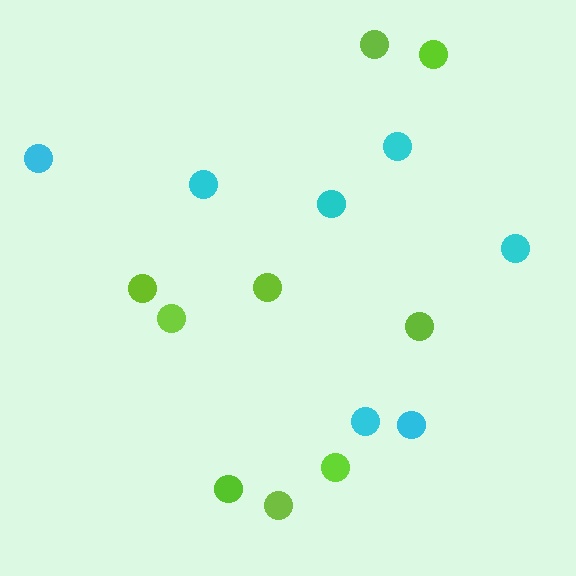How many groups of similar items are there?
There are 2 groups: one group of cyan circles (7) and one group of lime circles (9).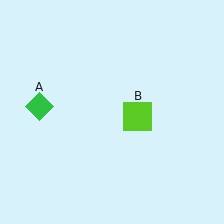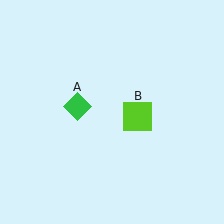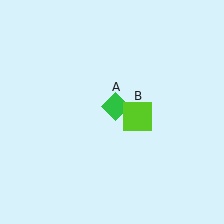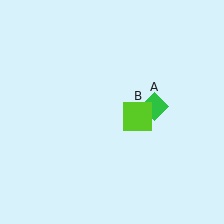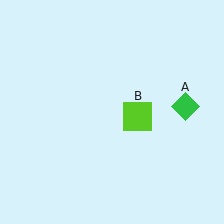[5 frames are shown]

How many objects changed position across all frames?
1 object changed position: green diamond (object A).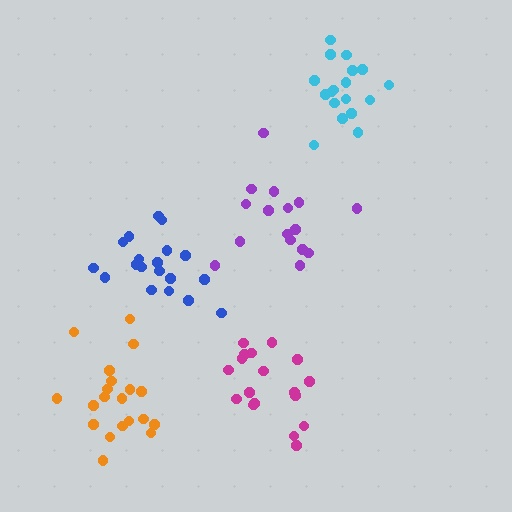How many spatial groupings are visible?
There are 5 spatial groupings.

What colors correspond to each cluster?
The clusters are colored: purple, orange, blue, cyan, magenta.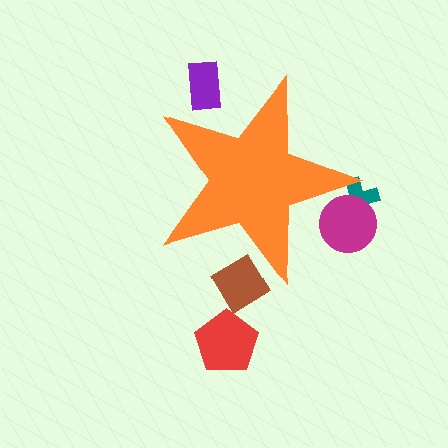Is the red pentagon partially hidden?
No, the red pentagon is fully visible.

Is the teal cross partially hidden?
Yes, the teal cross is partially hidden behind the orange star.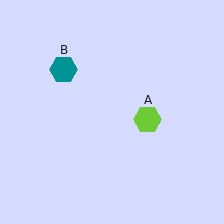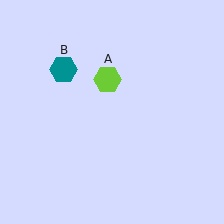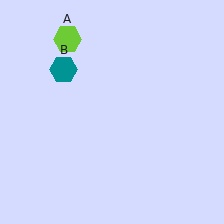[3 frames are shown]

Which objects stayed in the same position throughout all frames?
Teal hexagon (object B) remained stationary.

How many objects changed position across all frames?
1 object changed position: lime hexagon (object A).